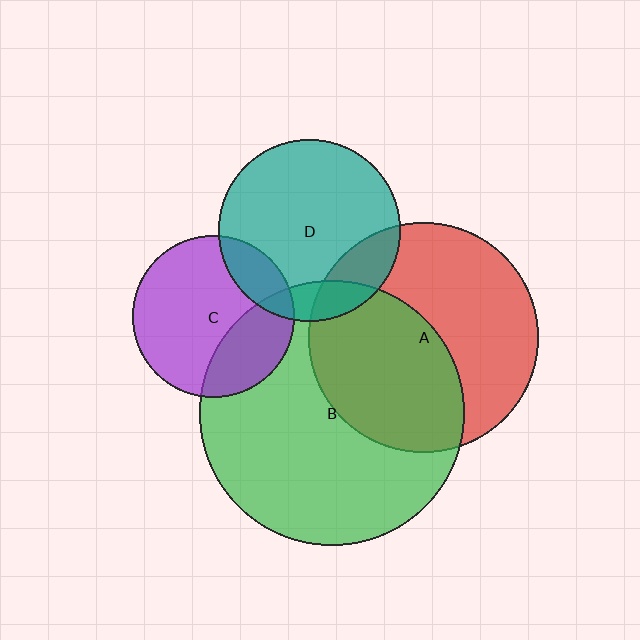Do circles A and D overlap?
Yes.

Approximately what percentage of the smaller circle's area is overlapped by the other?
Approximately 15%.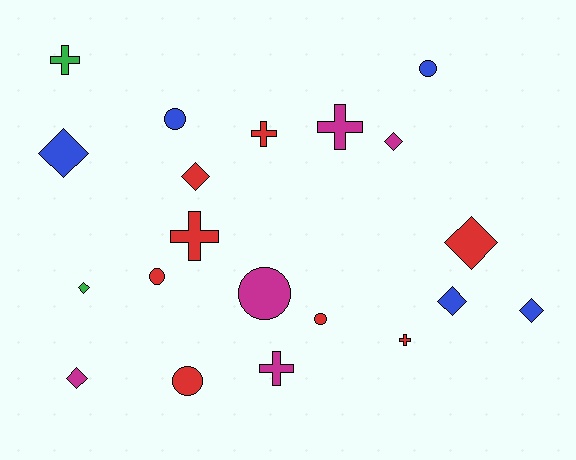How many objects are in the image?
There are 20 objects.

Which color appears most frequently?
Red, with 8 objects.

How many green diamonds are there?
There is 1 green diamond.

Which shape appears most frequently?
Diamond, with 8 objects.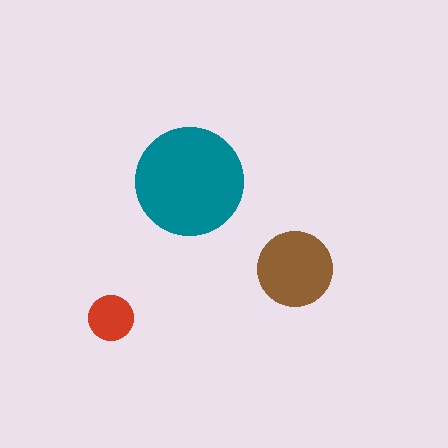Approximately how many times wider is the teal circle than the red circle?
About 2.5 times wider.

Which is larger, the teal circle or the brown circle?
The teal one.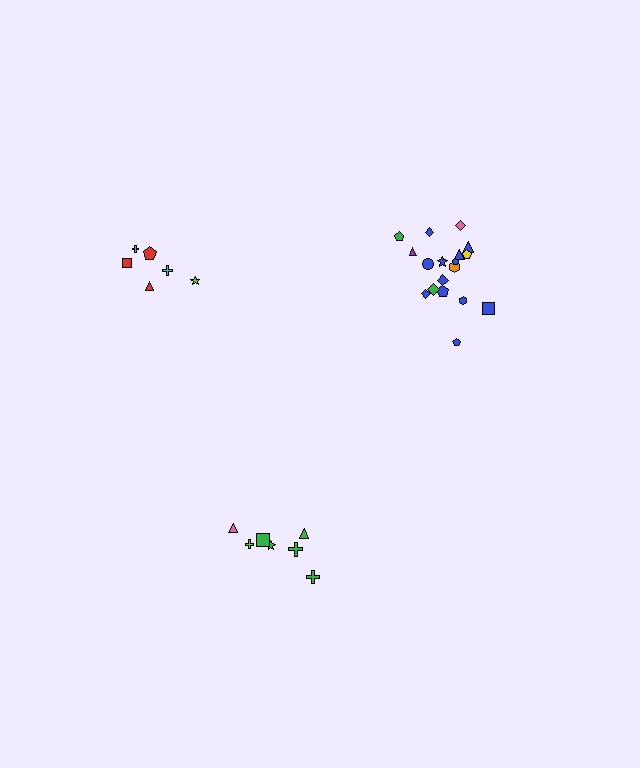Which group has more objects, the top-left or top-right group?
The top-right group.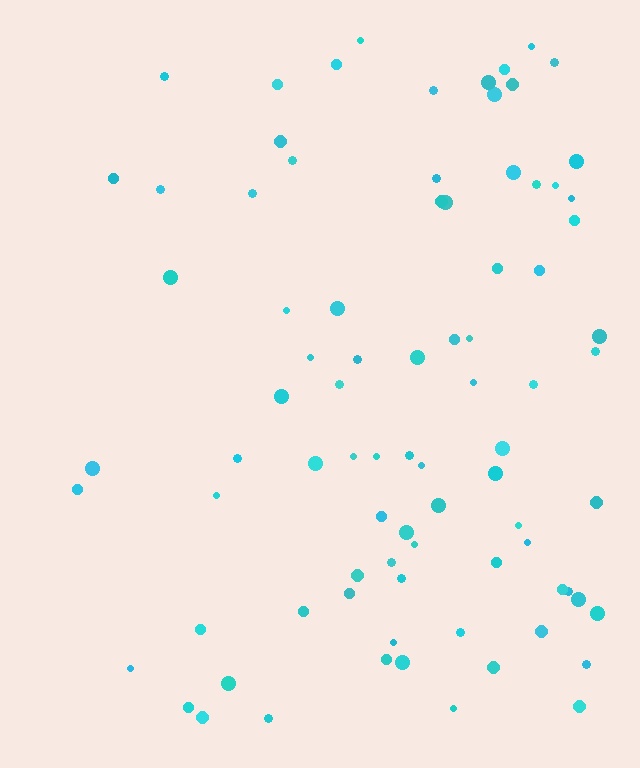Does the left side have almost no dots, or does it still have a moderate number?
Still a moderate number, just noticeably fewer than the right.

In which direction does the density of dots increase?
From left to right, with the right side densest.